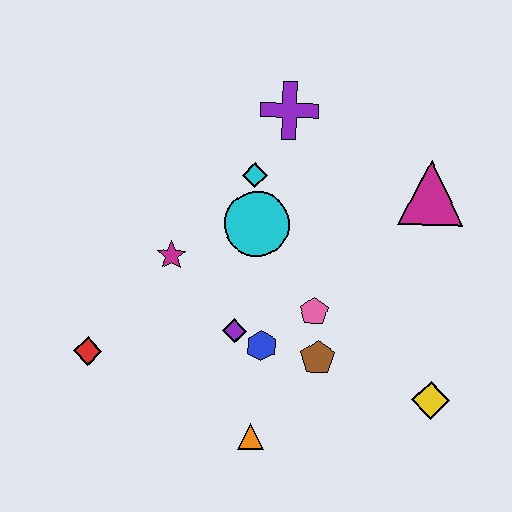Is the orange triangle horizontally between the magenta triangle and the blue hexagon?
No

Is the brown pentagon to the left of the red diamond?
No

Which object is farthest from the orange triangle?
The purple cross is farthest from the orange triangle.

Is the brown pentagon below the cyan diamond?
Yes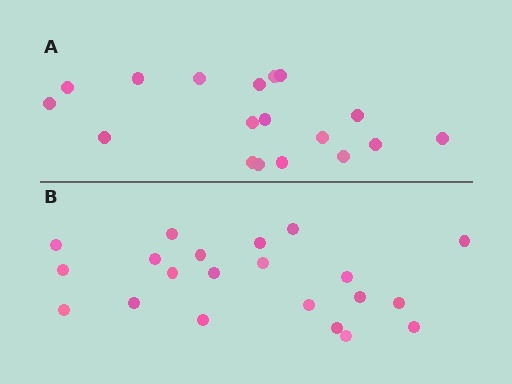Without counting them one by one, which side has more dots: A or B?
Region B (the bottom region) has more dots.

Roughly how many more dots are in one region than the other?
Region B has just a few more — roughly 2 or 3 more dots than region A.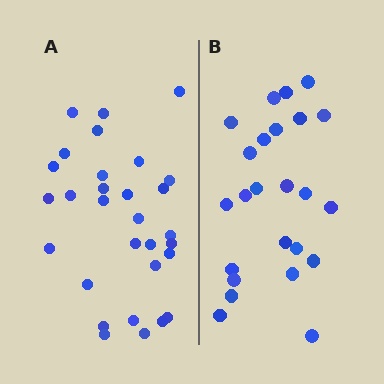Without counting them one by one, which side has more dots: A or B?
Region A (the left region) has more dots.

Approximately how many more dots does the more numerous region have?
Region A has about 6 more dots than region B.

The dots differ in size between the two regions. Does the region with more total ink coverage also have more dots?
No. Region B has more total ink coverage because its dots are larger, but region A actually contains more individual dots. Total area can be misleading — the number of items is what matters here.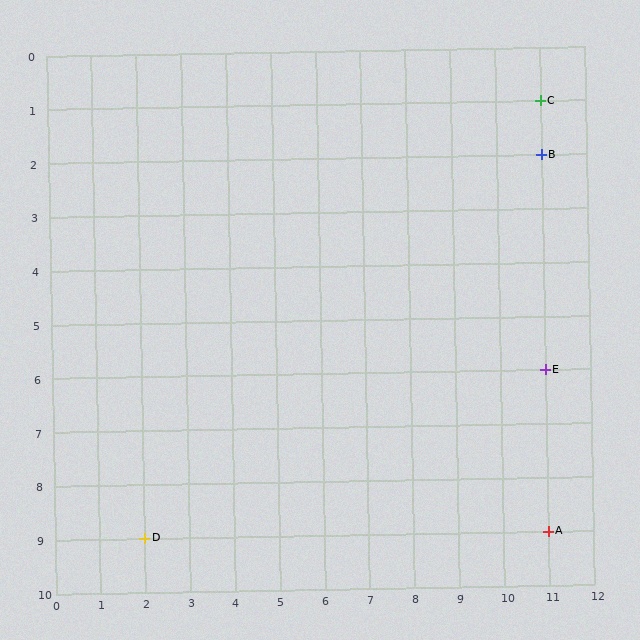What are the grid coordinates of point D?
Point D is at grid coordinates (2, 9).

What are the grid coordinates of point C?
Point C is at grid coordinates (11, 1).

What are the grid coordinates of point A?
Point A is at grid coordinates (11, 9).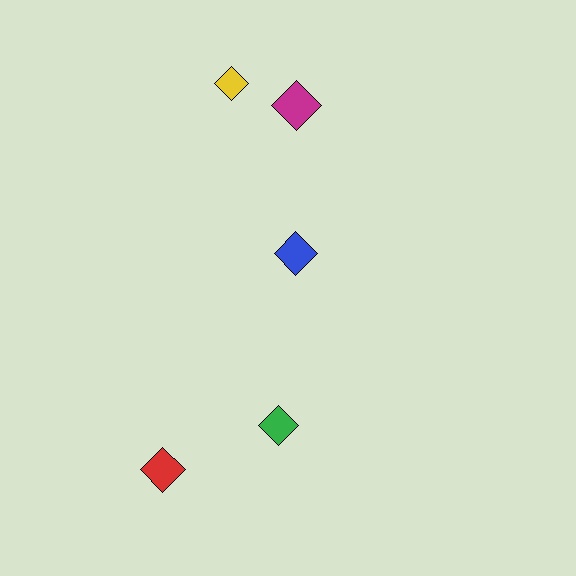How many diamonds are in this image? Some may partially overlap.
There are 5 diamonds.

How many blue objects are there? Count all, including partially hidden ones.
There is 1 blue object.